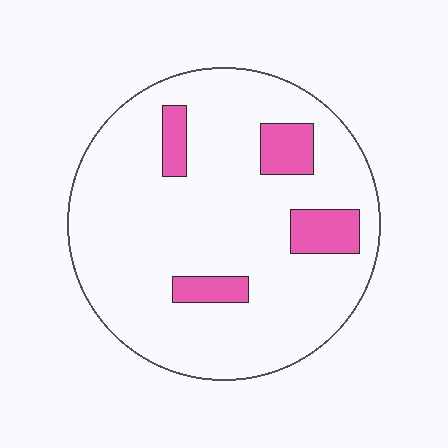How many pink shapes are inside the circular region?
4.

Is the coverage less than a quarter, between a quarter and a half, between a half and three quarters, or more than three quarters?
Less than a quarter.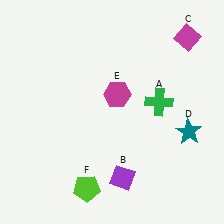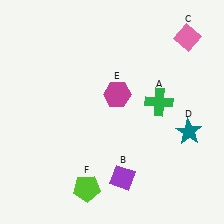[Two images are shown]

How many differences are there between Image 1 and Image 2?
There is 1 difference between the two images.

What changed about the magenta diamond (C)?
In Image 1, C is magenta. In Image 2, it changed to pink.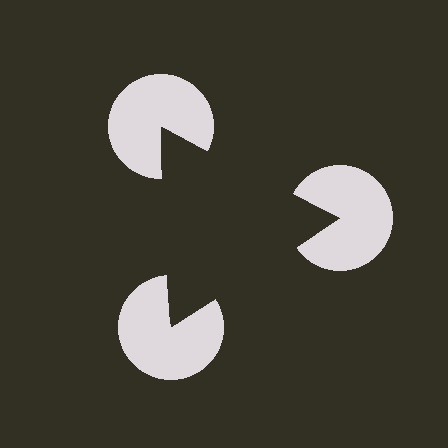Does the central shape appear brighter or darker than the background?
It typically appears slightly darker than the background, even though no actual brightness change is drawn.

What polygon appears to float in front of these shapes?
An illusory triangle — its edges are inferred from the aligned wedge cuts in the pac-man discs, not physically drawn.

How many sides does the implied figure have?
3 sides.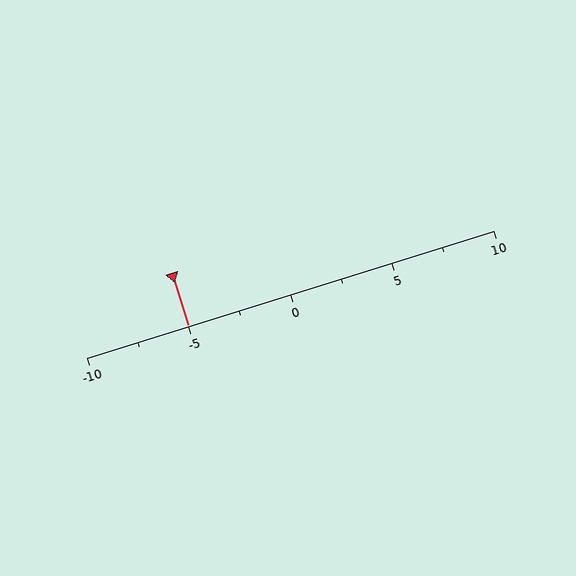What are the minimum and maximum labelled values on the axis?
The axis runs from -10 to 10.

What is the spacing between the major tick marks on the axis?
The major ticks are spaced 5 apart.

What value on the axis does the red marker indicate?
The marker indicates approximately -5.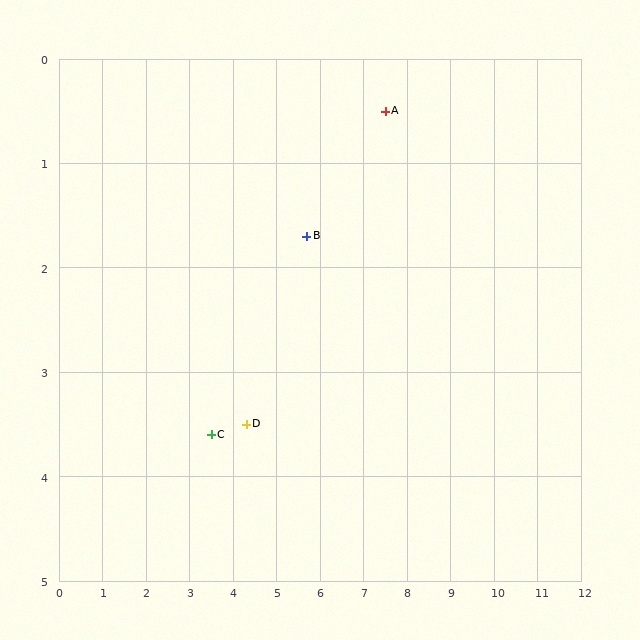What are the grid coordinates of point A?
Point A is at approximately (7.5, 0.5).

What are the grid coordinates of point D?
Point D is at approximately (4.3, 3.5).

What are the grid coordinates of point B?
Point B is at approximately (5.7, 1.7).